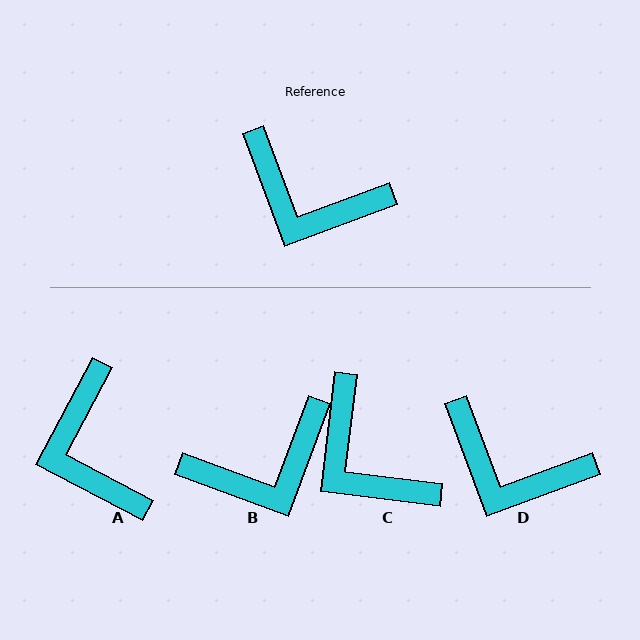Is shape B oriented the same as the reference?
No, it is off by about 49 degrees.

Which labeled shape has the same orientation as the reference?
D.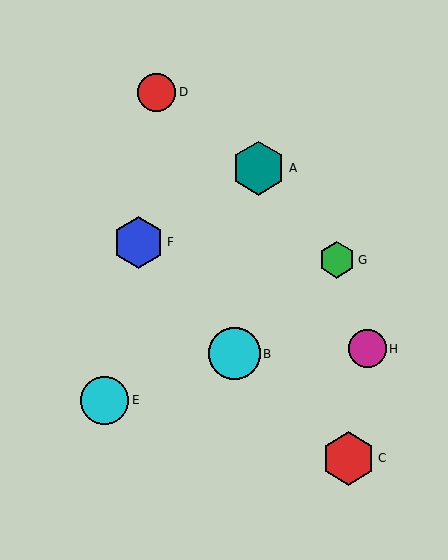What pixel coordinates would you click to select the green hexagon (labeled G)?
Click at (337, 260) to select the green hexagon G.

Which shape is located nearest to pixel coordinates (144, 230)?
The blue hexagon (labeled F) at (138, 242) is nearest to that location.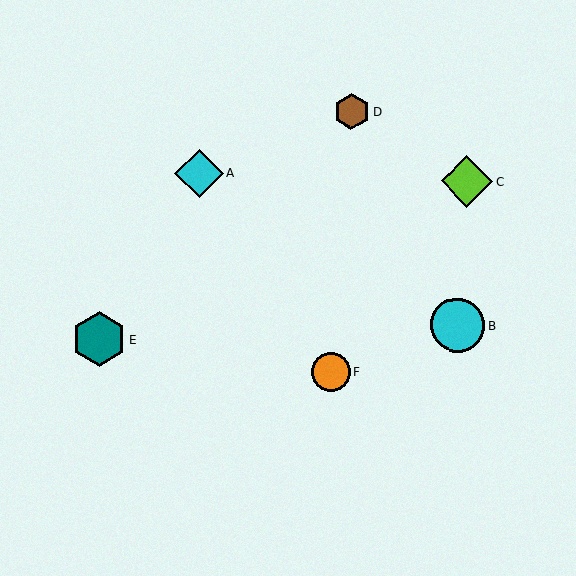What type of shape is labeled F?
Shape F is an orange circle.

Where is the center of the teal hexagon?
The center of the teal hexagon is at (99, 339).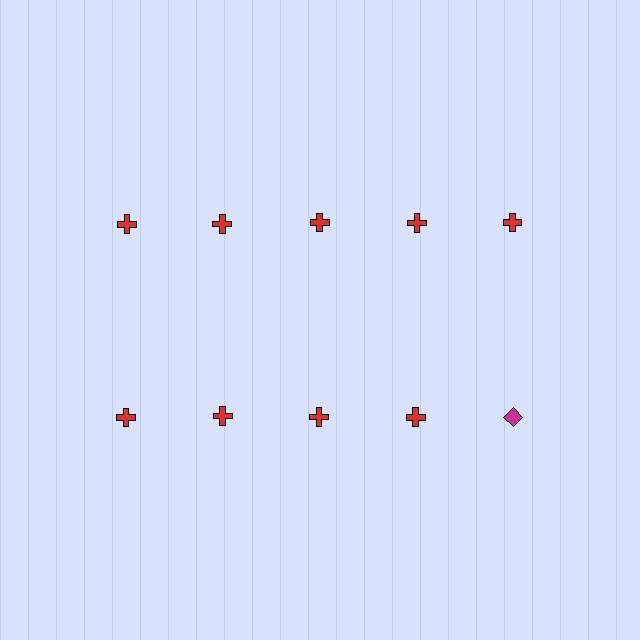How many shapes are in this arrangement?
There are 10 shapes arranged in a grid pattern.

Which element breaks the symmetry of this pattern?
The magenta diamond in the second row, rightmost column breaks the symmetry. All other shapes are red crosses.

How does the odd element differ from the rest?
It differs in both color (magenta instead of red) and shape (diamond instead of cross).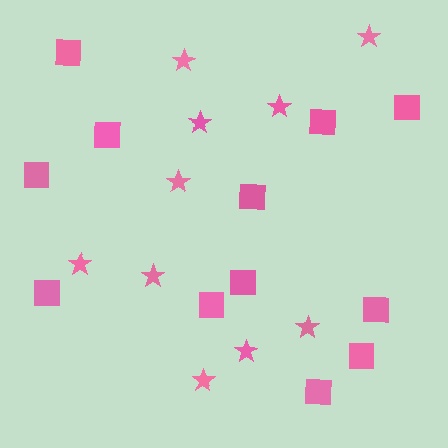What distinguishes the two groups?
There are 2 groups: one group of stars (10) and one group of squares (12).